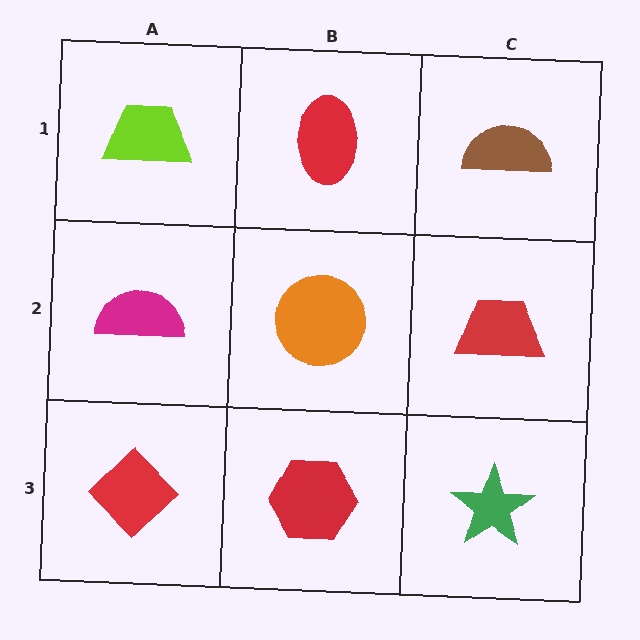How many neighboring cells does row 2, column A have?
3.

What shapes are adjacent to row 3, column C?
A red trapezoid (row 2, column C), a red hexagon (row 3, column B).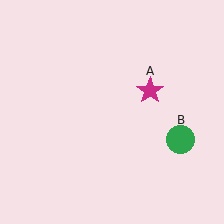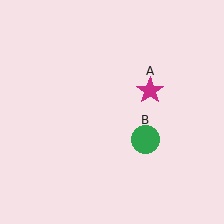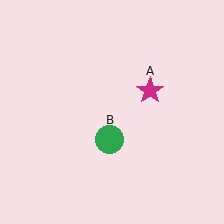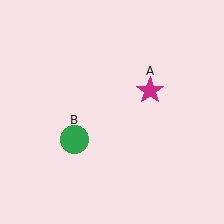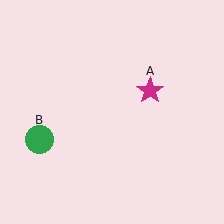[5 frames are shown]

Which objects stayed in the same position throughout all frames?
Magenta star (object A) remained stationary.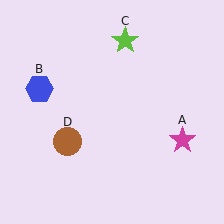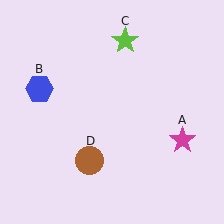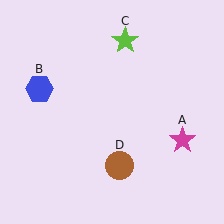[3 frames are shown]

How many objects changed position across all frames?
1 object changed position: brown circle (object D).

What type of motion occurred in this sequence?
The brown circle (object D) rotated counterclockwise around the center of the scene.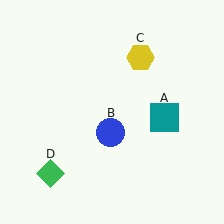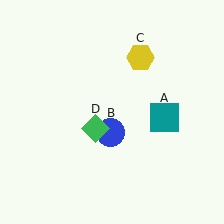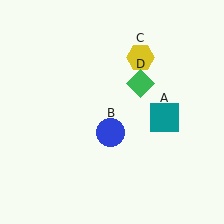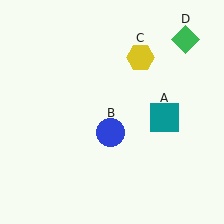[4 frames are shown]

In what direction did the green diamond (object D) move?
The green diamond (object D) moved up and to the right.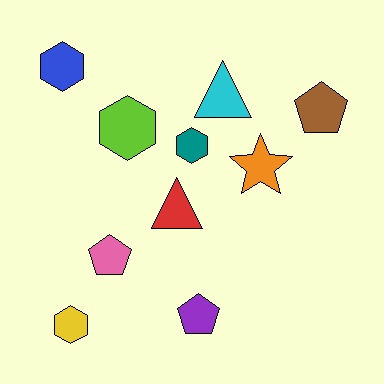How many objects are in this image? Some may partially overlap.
There are 10 objects.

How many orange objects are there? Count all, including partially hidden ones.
There is 1 orange object.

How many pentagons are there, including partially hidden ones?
There are 3 pentagons.